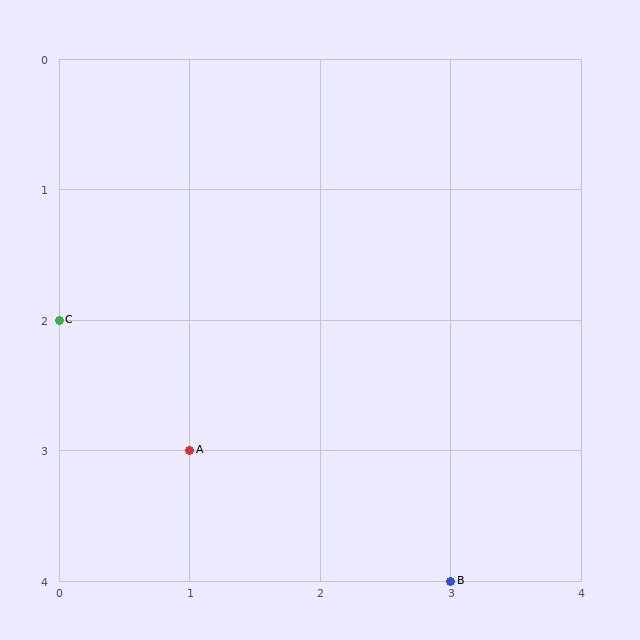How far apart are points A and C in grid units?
Points A and C are 1 column and 1 row apart (about 1.4 grid units diagonally).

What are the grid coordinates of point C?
Point C is at grid coordinates (0, 2).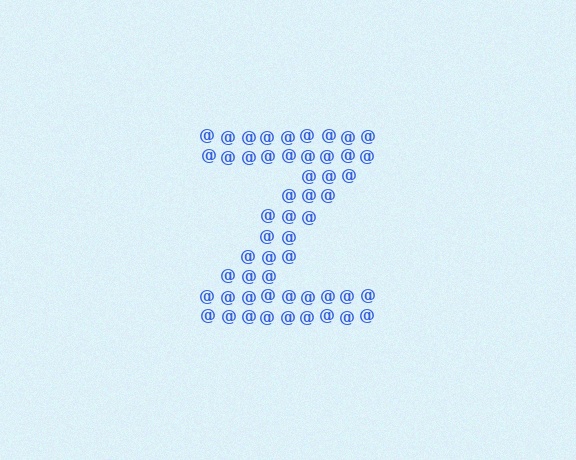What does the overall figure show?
The overall figure shows the letter Z.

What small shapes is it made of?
It is made of small at signs.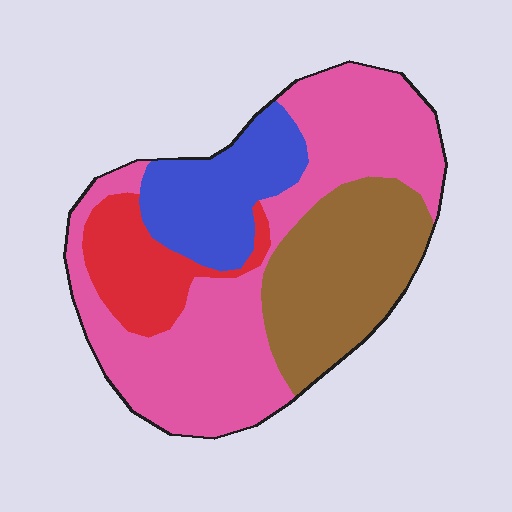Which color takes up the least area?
Red, at roughly 10%.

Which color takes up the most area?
Pink, at roughly 45%.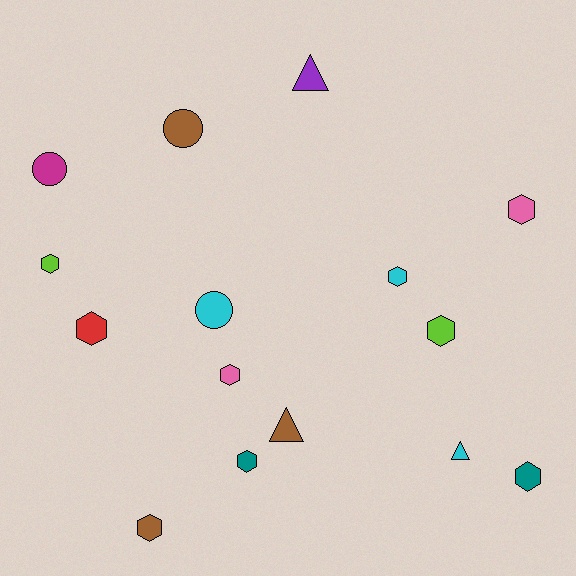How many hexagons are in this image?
There are 9 hexagons.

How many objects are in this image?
There are 15 objects.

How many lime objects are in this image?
There are 2 lime objects.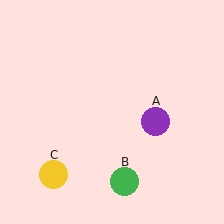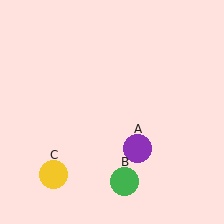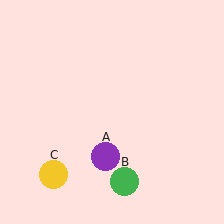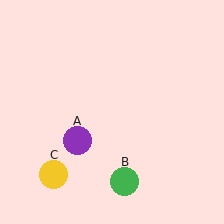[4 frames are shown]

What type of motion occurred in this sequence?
The purple circle (object A) rotated clockwise around the center of the scene.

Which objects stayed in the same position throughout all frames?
Green circle (object B) and yellow circle (object C) remained stationary.